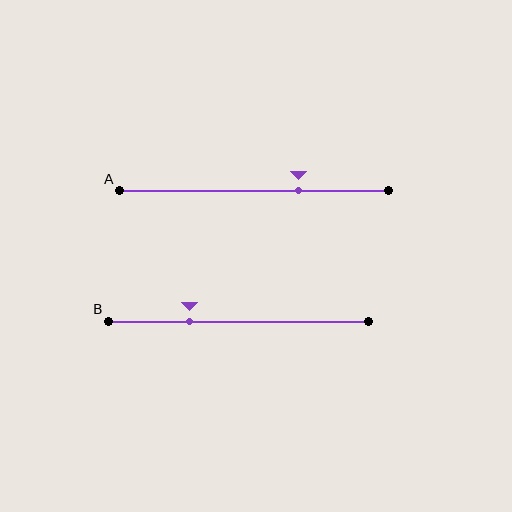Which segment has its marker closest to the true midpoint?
Segment A has its marker closest to the true midpoint.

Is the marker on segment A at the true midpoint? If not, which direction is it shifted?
No, the marker on segment A is shifted to the right by about 17% of the segment length.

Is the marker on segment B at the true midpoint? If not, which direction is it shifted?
No, the marker on segment B is shifted to the left by about 19% of the segment length.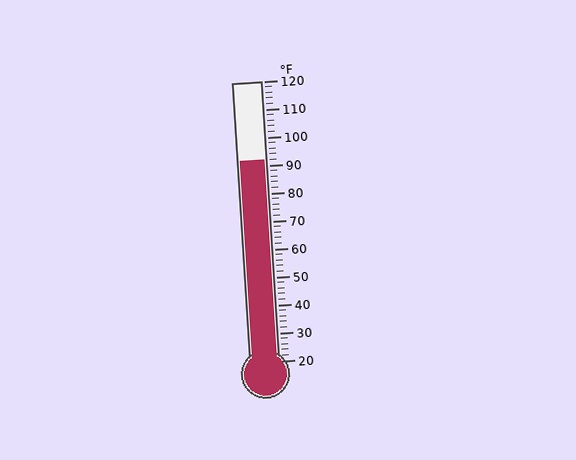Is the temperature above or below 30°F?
The temperature is above 30°F.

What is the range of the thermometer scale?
The thermometer scale ranges from 20°F to 120°F.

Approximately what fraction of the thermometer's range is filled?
The thermometer is filled to approximately 70% of its range.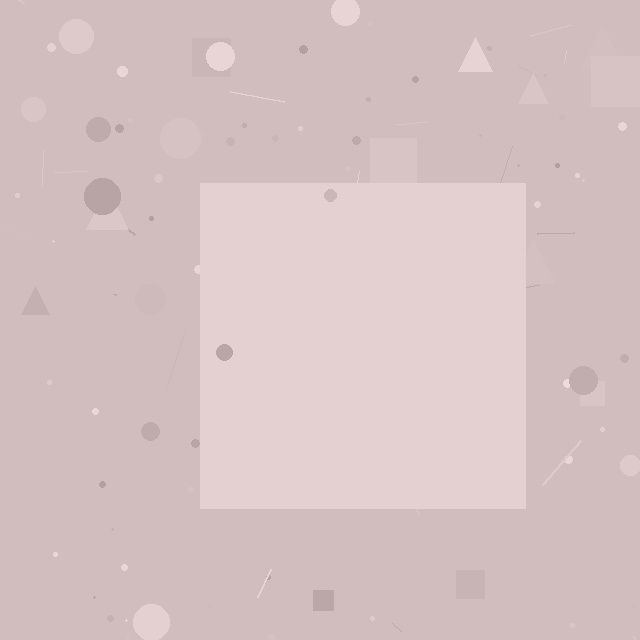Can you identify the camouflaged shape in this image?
The camouflaged shape is a square.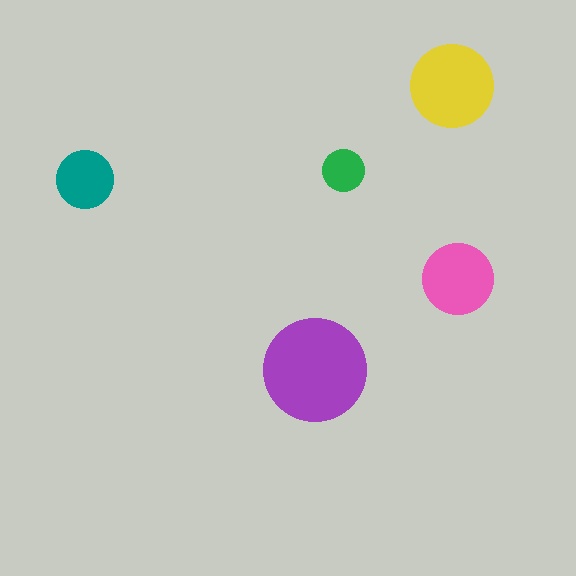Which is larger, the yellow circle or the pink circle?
The yellow one.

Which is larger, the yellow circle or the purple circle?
The purple one.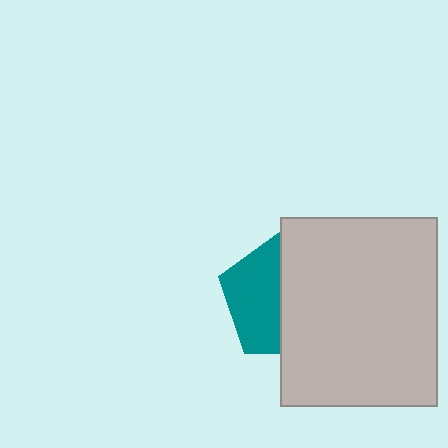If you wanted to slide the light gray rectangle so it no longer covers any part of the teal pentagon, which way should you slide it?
Slide it right — that is the most direct way to separate the two shapes.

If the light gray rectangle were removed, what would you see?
You would see the complete teal pentagon.